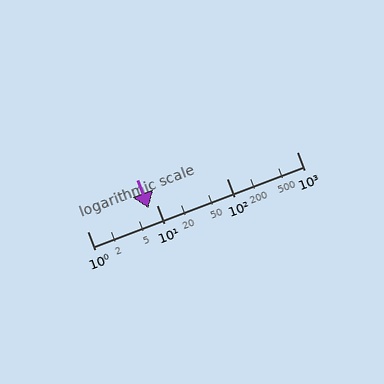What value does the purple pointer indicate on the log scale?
The pointer indicates approximately 7.5.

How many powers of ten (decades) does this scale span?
The scale spans 3 decades, from 1 to 1000.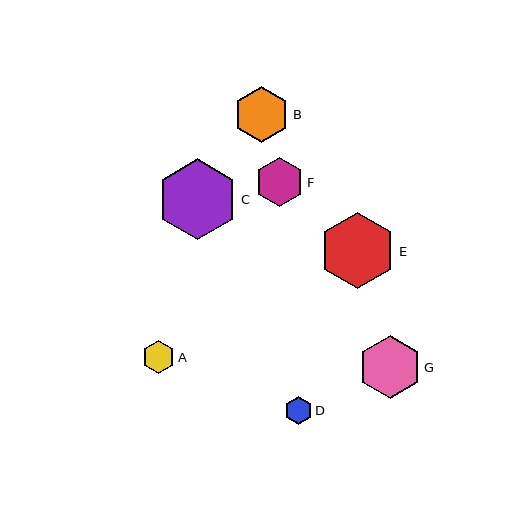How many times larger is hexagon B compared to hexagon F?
Hexagon B is approximately 1.1 times the size of hexagon F.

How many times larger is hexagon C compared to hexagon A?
Hexagon C is approximately 2.4 times the size of hexagon A.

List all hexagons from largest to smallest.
From largest to smallest: C, E, G, B, F, A, D.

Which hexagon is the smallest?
Hexagon D is the smallest with a size of approximately 27 pixels.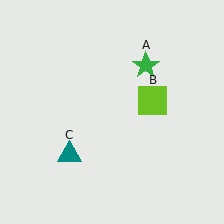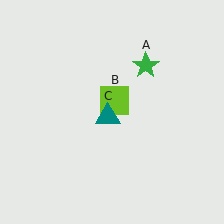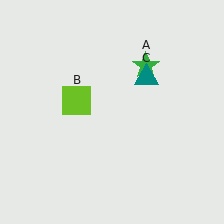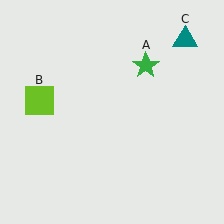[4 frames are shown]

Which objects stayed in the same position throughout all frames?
Green star (object A) remained stationary.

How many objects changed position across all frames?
2 objects changed position: lime square (object B), teal triangle (object C).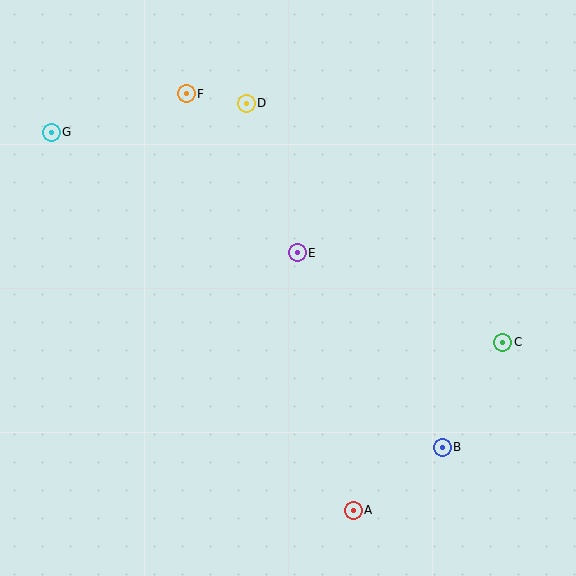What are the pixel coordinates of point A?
Point A is at (353, 510).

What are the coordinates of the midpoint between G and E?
The midpoint between G and E is at (174, 193).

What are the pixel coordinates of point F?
Point F is at (186, 94).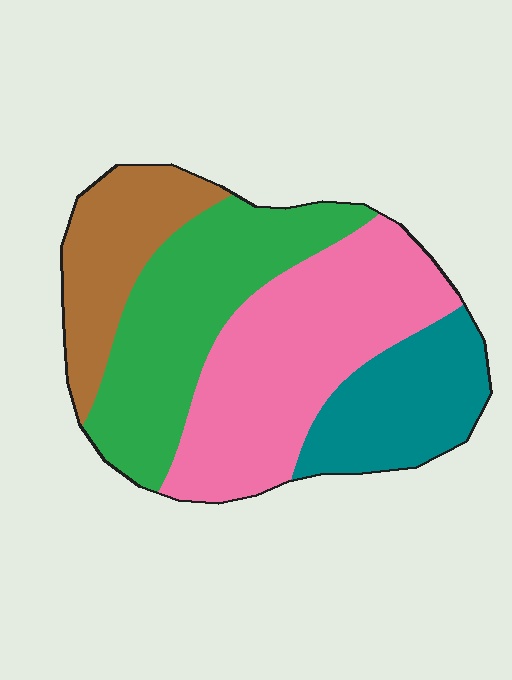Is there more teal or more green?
Green.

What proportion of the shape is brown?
Brown takes up between a sixth and a third of the shape.